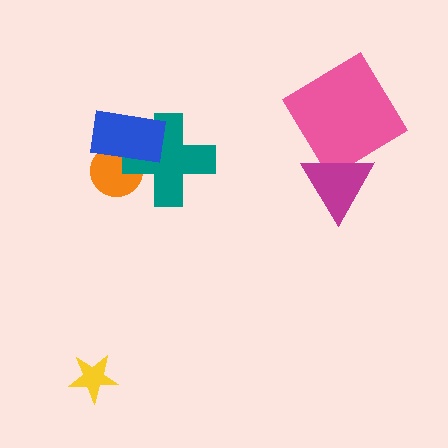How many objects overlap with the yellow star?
0 objects overlap with the yellow star.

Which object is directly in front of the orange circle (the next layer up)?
The teal cross is directly in front of the orange circle.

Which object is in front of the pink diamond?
The magenta triangle is in front of the pink diamond.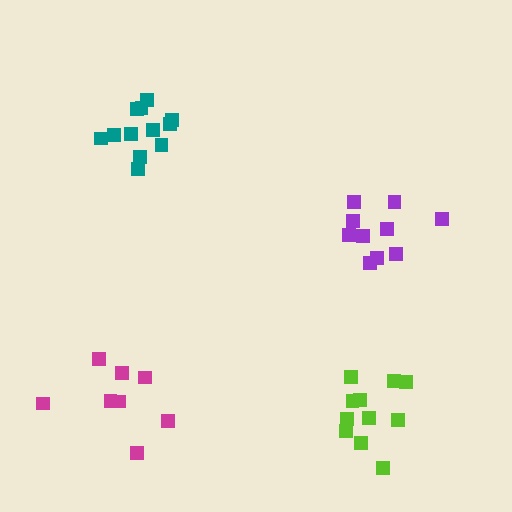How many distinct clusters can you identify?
There are 4 distinct clusters.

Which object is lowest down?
The magenta cluster is bottommost.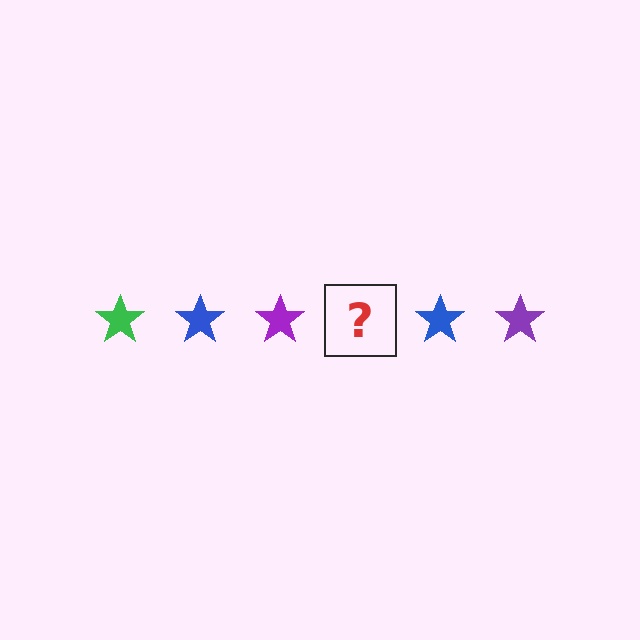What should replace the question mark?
The question mark should be replaced with a green star.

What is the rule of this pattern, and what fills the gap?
The rule is that the pattern cycles through green, blue, purple stars. The gap should be filled with a green star.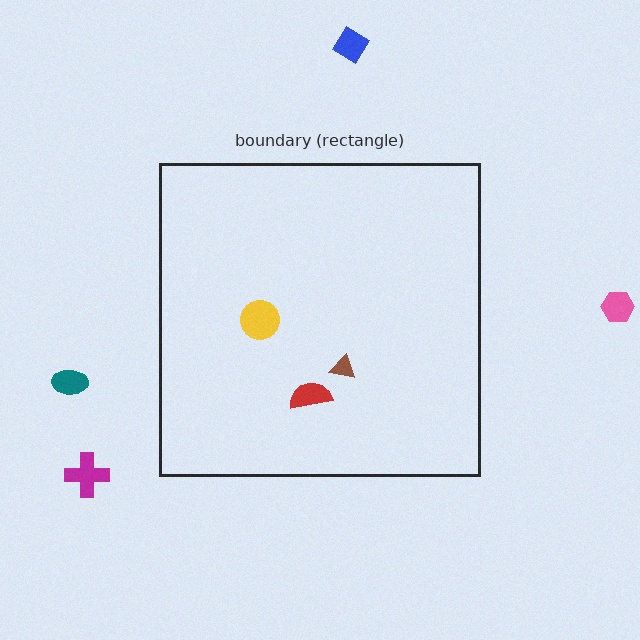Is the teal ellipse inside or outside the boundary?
Outside.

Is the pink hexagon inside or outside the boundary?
Outside.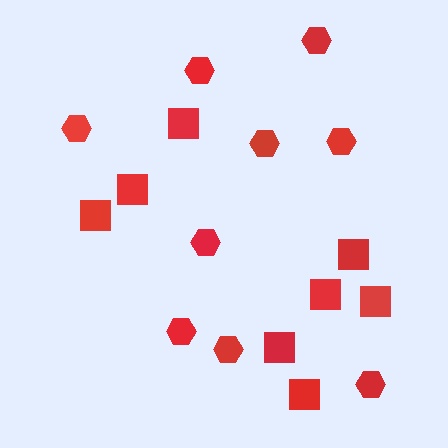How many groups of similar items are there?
There are 2 groups: one group of squares (8) and one group of hexagons (9).